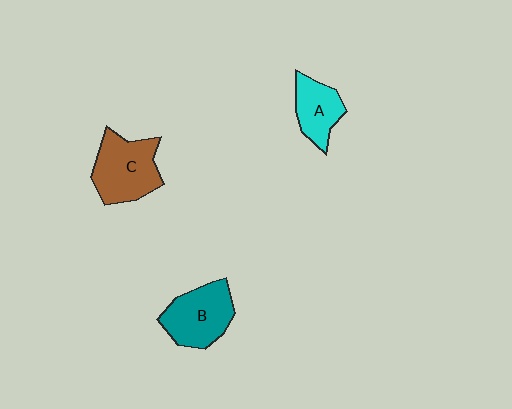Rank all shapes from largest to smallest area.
From largest to smallest: C (brown), B (teal), A (cyan).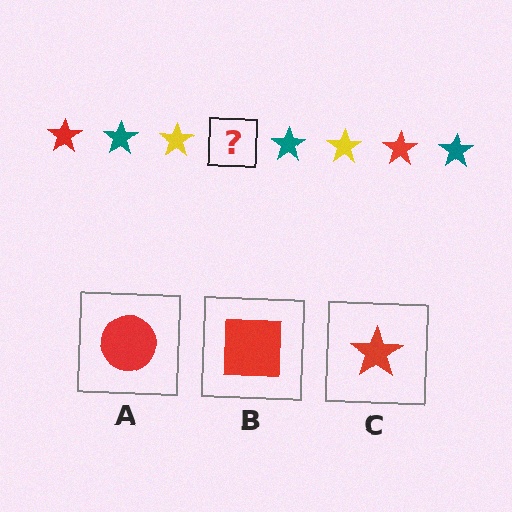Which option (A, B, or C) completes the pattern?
C.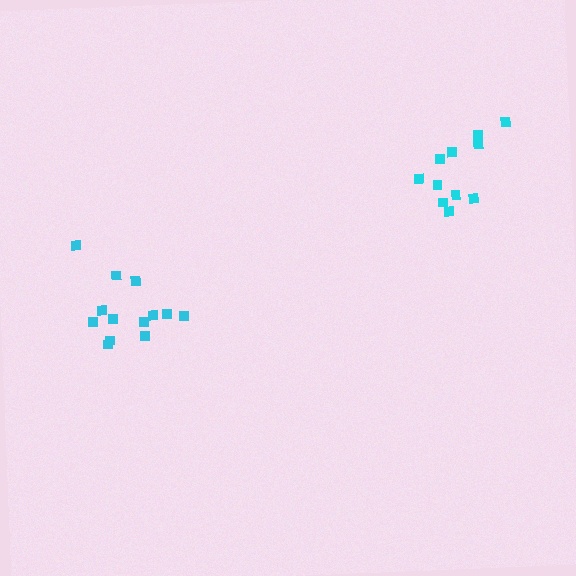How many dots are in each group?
Group 1: 11 dots, Group 2: 13 dots (24 total).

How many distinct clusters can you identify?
There are 2 distinct clusters.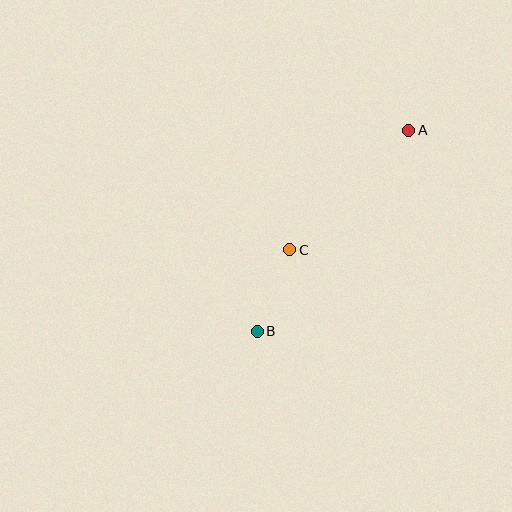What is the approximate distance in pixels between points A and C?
The distance between A and C is approximately 168 pixels.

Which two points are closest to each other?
Points B and C are closest to each other.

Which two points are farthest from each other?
Points A and B are farthest from each other.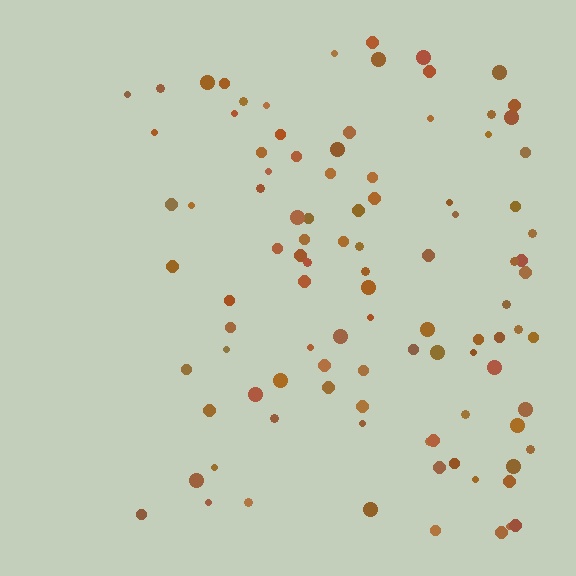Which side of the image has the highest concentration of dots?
The right.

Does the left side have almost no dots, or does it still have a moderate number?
Still a moderate number, just noticeably fewer than the right.